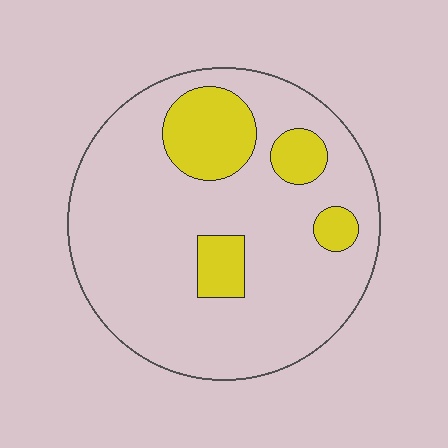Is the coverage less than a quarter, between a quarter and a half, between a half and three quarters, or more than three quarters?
Less than a quarter.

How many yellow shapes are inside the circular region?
4.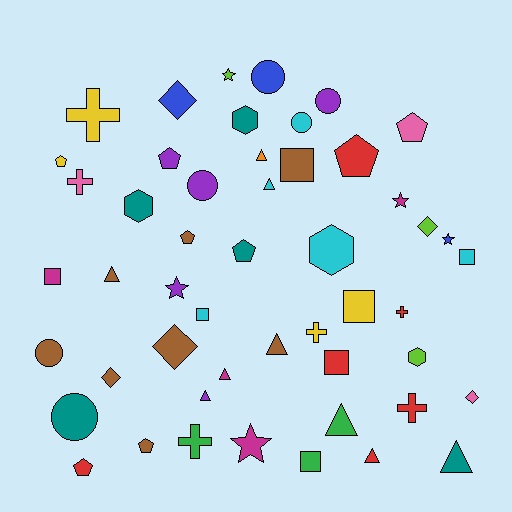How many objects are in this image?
There are 50 objects.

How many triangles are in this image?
There are 9 triangles.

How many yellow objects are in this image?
There are 4 yellow objects.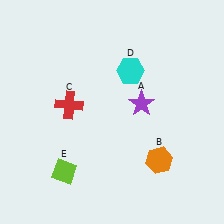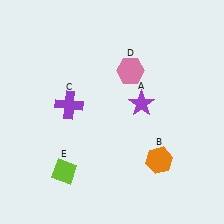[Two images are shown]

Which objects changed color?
C changed from red to purple. D changed from cyan to pink.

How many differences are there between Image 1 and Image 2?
There are 2 differences between the two images.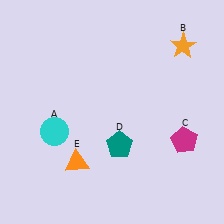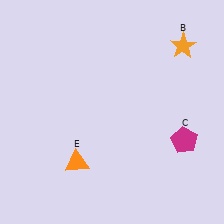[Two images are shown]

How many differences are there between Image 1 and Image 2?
There are 2 differences between the two images.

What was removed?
The teal pentagon (D), the cyan circle (A) were removed in Image 2.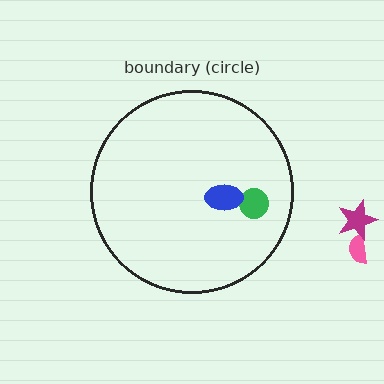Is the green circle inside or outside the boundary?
Inside.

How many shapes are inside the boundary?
2 inside, 2 outside.